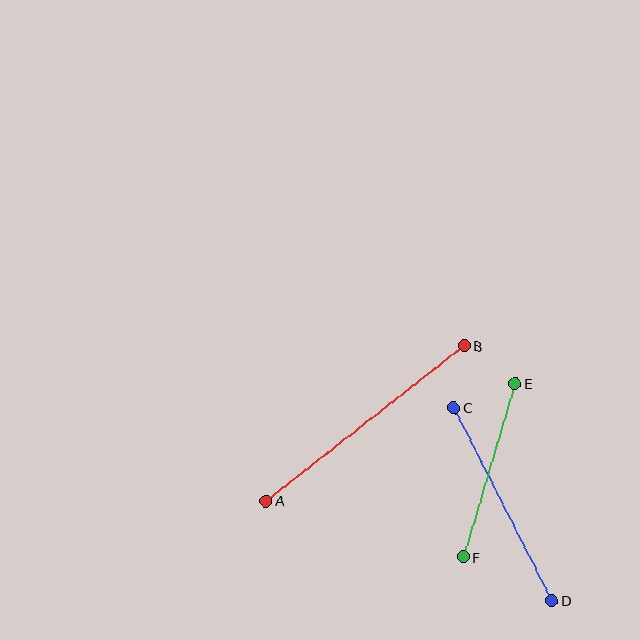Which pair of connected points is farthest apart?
Points A and B are farthest apart.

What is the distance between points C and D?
The distance is approximately 216 pixels.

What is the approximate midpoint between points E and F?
The midpoint is at approximately (489, 470) pixels.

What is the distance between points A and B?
The distance is approximately 252 pixels.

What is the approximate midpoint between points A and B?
The midpoint is at approximately (365, 423) pixels.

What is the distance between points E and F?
The distance is approximately 181 pixels.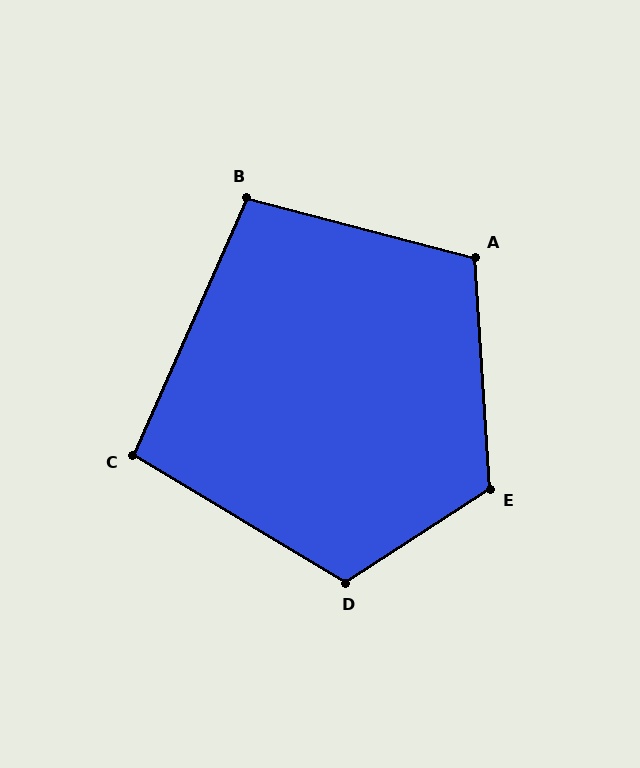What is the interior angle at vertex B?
Approximately 99 degrees (obtuse).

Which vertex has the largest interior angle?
E, at approximately 119 degrees.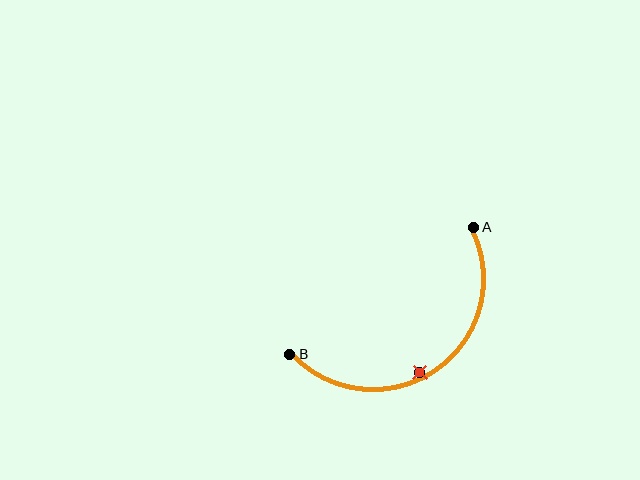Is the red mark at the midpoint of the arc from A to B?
No — the red mark does not lie on the arc at all. It sits slightly inside the curve.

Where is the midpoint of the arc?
The arc midpoint is the point on the curve farthest from the straight line joining A and B. It sits below and to the right of that line.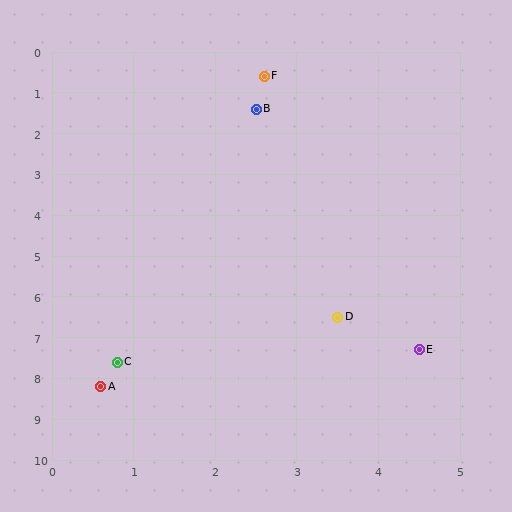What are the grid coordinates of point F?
Point F is at approximately (2.6, 0.6).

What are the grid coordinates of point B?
Point B is at approximately (2.5, 1.4).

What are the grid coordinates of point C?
Point C is at approximately (0.8, 7.6).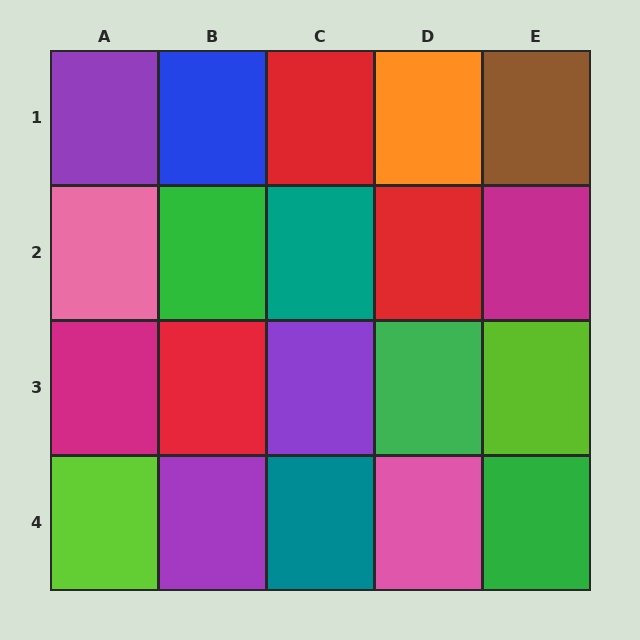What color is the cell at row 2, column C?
Teal.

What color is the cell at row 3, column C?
Purple.